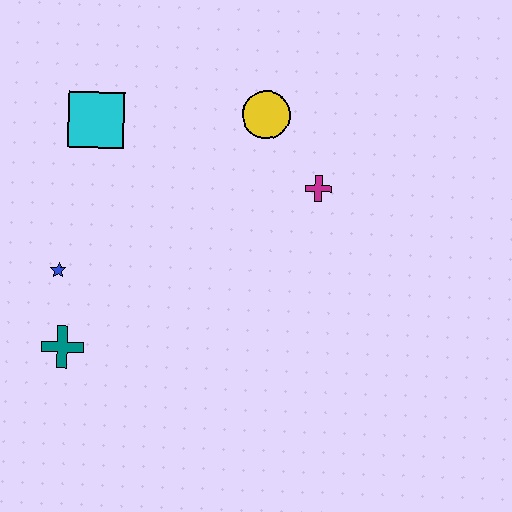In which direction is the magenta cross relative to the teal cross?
The magenta cross is to the right of the teal cross.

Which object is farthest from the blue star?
The magenta cross is farthest from the blue star.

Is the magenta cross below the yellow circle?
Yes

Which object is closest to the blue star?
The teal cross is closest to the blue star.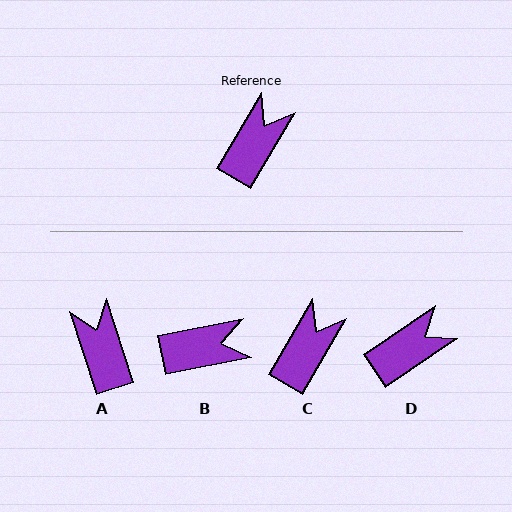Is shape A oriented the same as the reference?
No, it is off by about 48 degrees.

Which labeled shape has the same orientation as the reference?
C.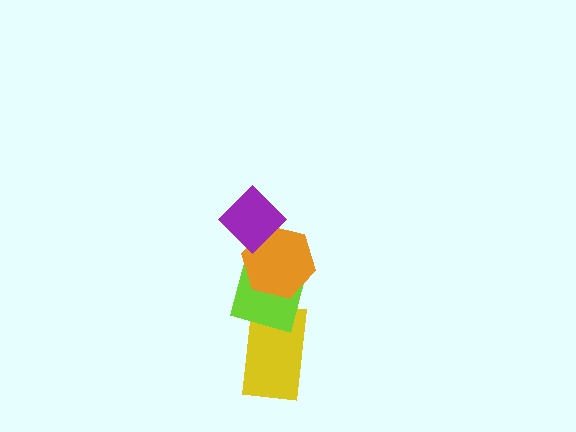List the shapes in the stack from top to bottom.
From top to bottom: the purple diamond, the orange hexagon, the lime diamond, the yellow rectangle.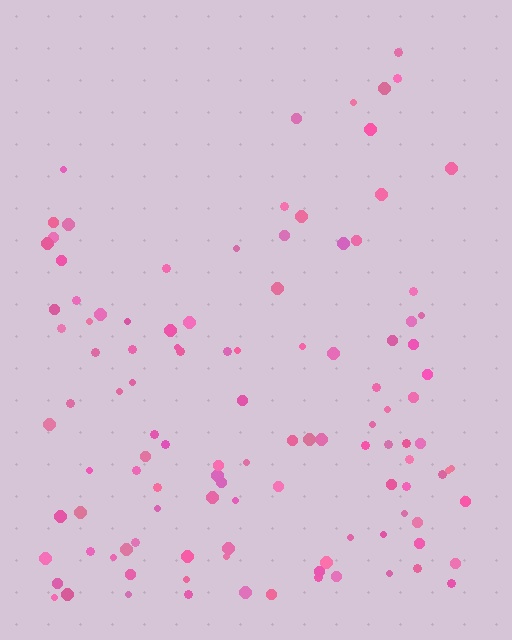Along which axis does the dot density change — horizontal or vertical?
Vertical.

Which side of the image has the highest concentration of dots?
The bottom.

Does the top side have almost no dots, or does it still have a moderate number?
Still a moderate number, just noticeably fewer than the bottom.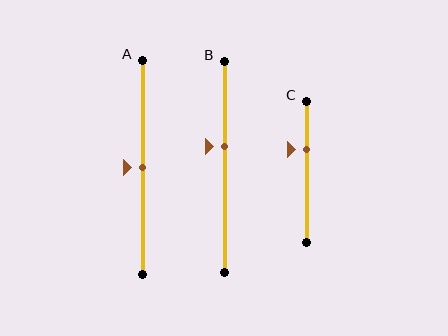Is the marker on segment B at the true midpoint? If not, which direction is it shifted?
No, the marker on segment B is shifted upward by about 10% of the segment length.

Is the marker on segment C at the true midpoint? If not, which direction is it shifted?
No, the marker on segment C is shifted upward by about 16% of the segment length.